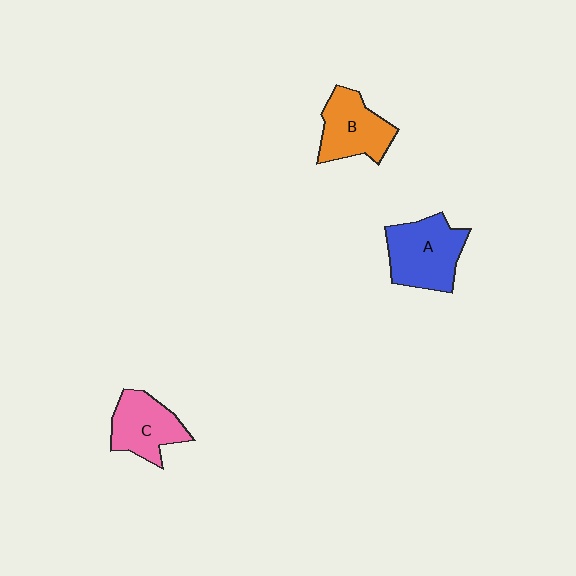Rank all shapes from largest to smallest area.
From largest to smallest: A (blue), B (orange), C (pink).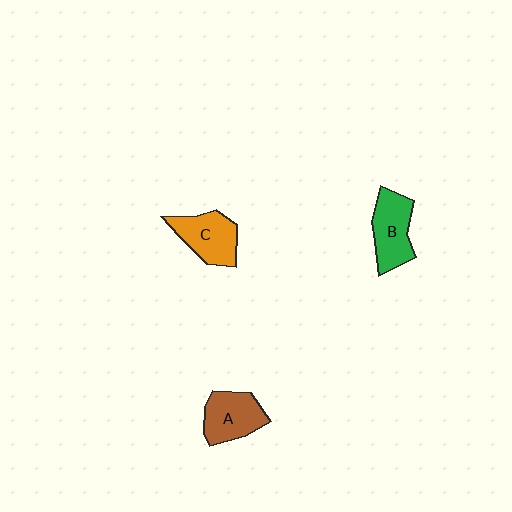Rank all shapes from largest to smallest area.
From largest to smallest: B (green), C (orange), A (brown).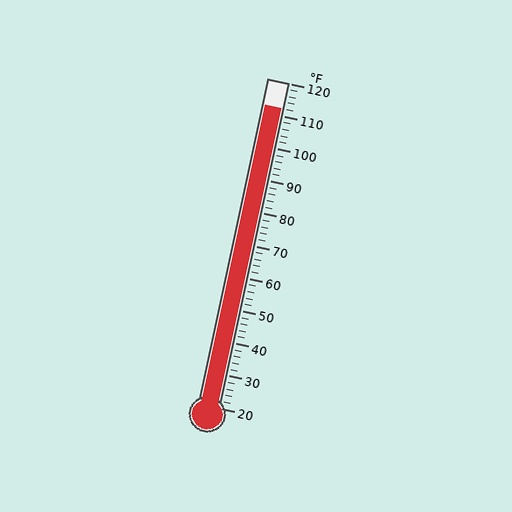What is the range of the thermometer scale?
The thermometer scale ranges from 20°F to 120°F.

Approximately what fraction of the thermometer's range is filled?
The thermometer is filled to approximately 90% of its range.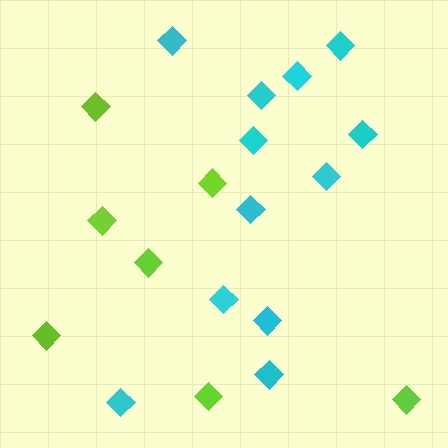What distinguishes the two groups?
There are 2 groups: one group of lime diamonds (7) and one group of cyan diamonds (12).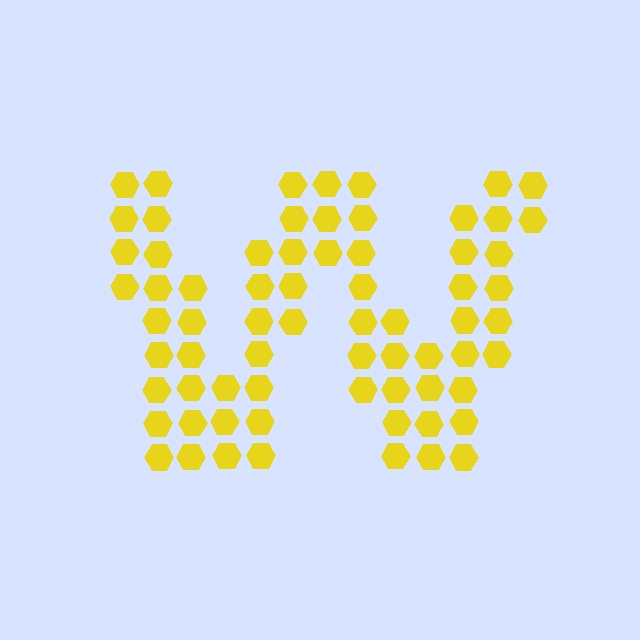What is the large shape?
The large shape is the letter W.